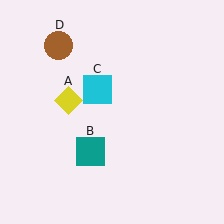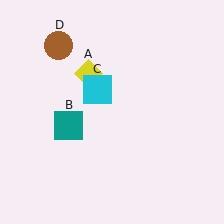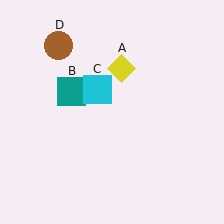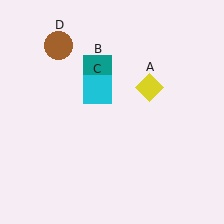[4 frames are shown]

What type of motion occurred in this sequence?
The yellow diamond (object A), teal square (object B) rotated clockwise around the center of the scene.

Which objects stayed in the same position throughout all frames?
Cyan square (object C) and brown circle (object D) remained stationary.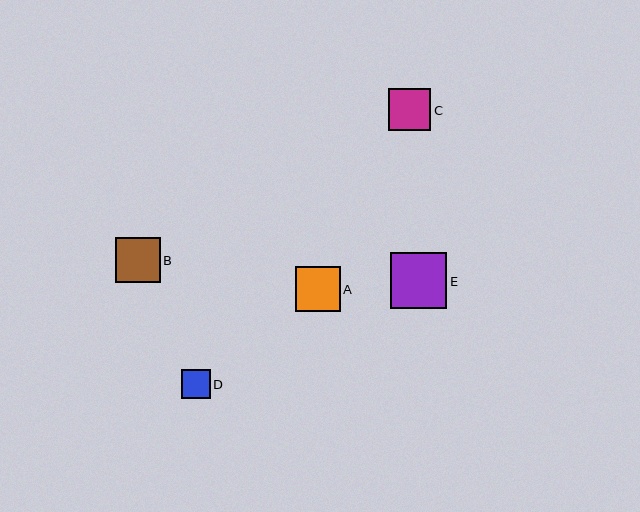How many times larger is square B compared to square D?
Square B is approximately 1.5 times the size of square D.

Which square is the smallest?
Square D is the smallest with a size of approximately 29 pixels.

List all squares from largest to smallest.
From largest to smallest: E, B, A, C, D.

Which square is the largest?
Square E is the largest with a size of approximately 56 pixels.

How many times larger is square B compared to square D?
Square B is approximately 1.5 times the size of square D.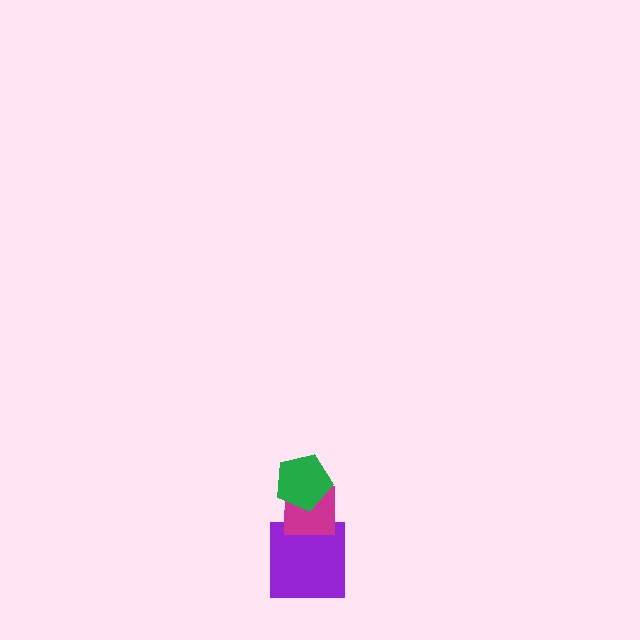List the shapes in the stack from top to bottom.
From top to bottom: the green pentagon, the magenta square, the purple square.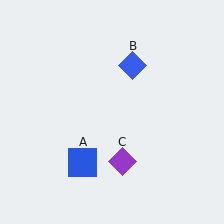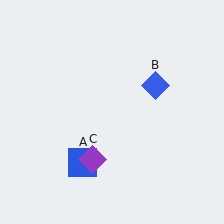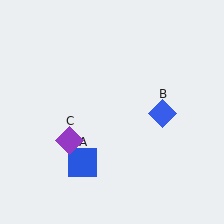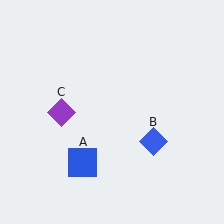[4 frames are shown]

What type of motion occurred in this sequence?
The blue diamond (object B), purple diamond (object C) rotated clockwise around the center of the scene.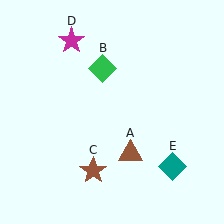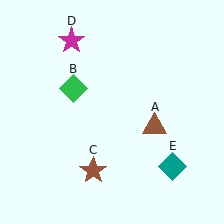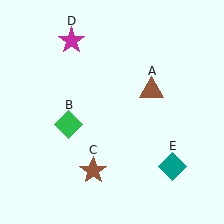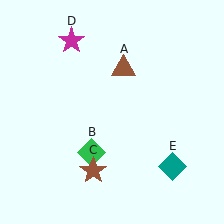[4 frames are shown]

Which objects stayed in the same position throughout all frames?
Brown star (object C) and magenta star (object D) and teal diamond (object E) remained stationary.